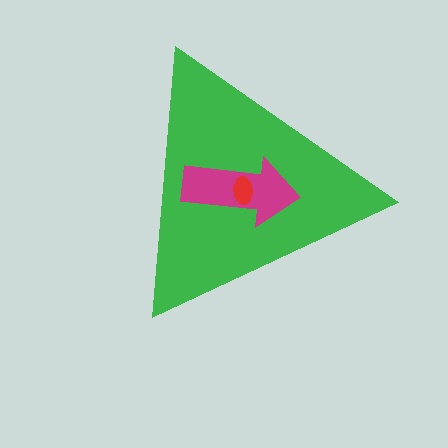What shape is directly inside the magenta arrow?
The red ellipse.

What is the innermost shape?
The red ellipse.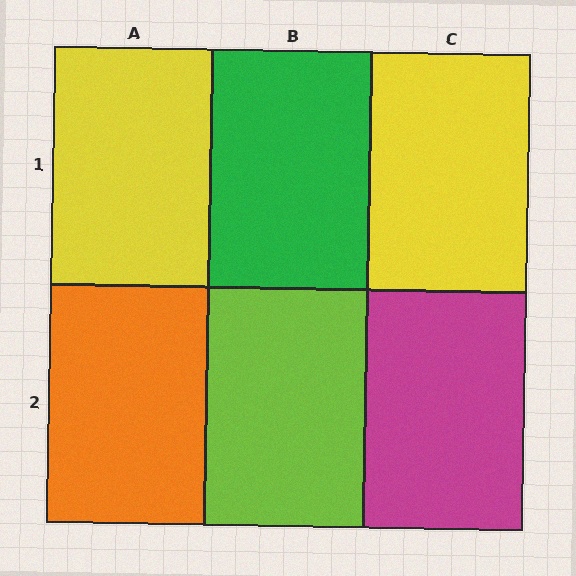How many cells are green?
1 cell is green.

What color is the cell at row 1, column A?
Yellow.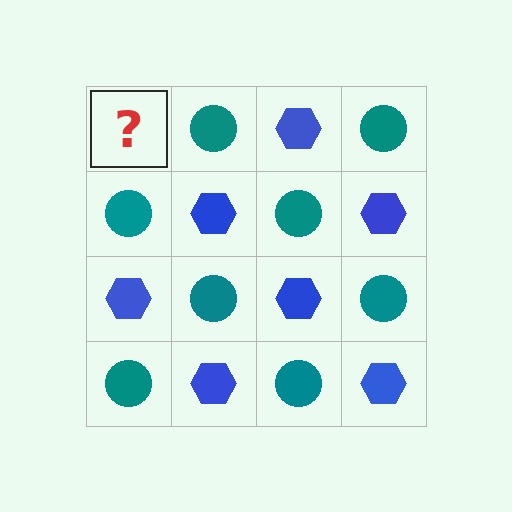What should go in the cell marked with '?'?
The missing cell should contain a blue hexagon.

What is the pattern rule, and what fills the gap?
The rule is that it alternates blue hexagon and teal circle in a checkerboard pattern. The gap should be filled with a blue hexagon.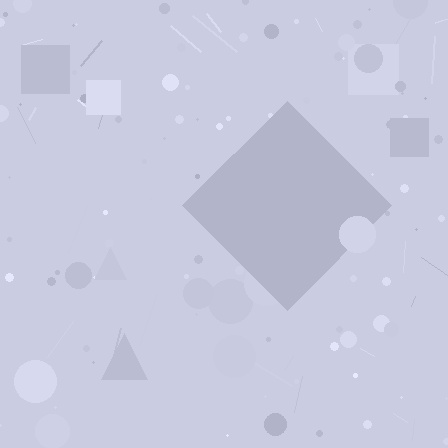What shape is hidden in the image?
A diamond is hidden in the image.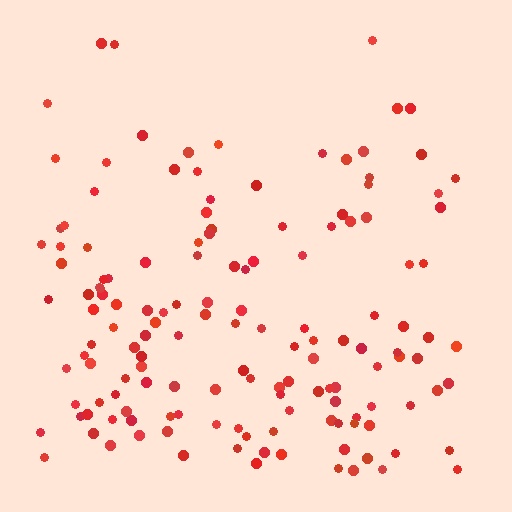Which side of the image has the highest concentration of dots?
The bottom.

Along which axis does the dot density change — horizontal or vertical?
Vertical.